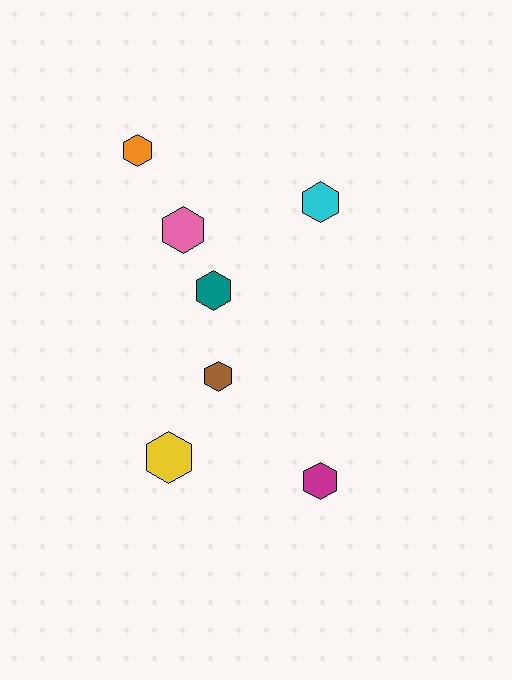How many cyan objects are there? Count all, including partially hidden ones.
There is 1 cyan object.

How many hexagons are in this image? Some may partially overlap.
There are 7 hexagons.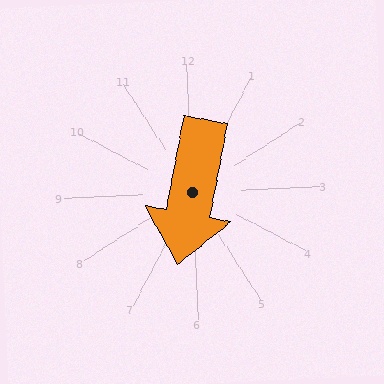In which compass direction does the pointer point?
South.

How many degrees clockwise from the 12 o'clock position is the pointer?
Approximately 194 degrees.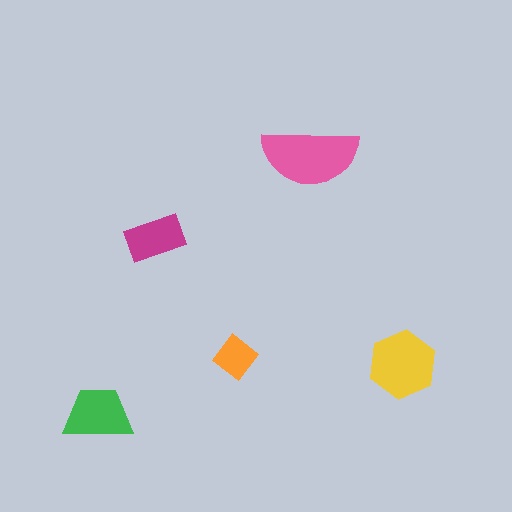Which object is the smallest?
The orange diamond.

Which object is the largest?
The pink semicircle.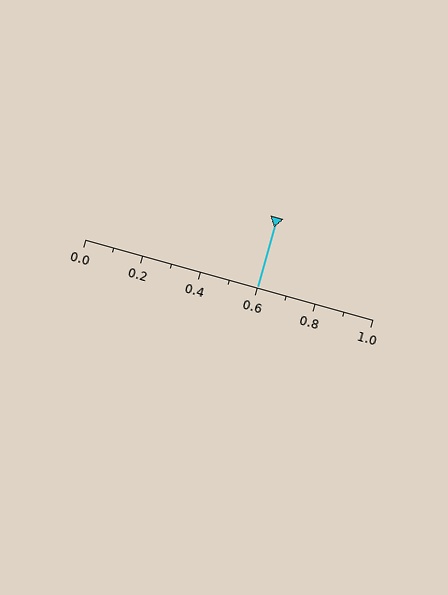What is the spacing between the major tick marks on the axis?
The major ticks are spaced 0.2 apart.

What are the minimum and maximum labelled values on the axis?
The axis runs from 0.0 to 1.0.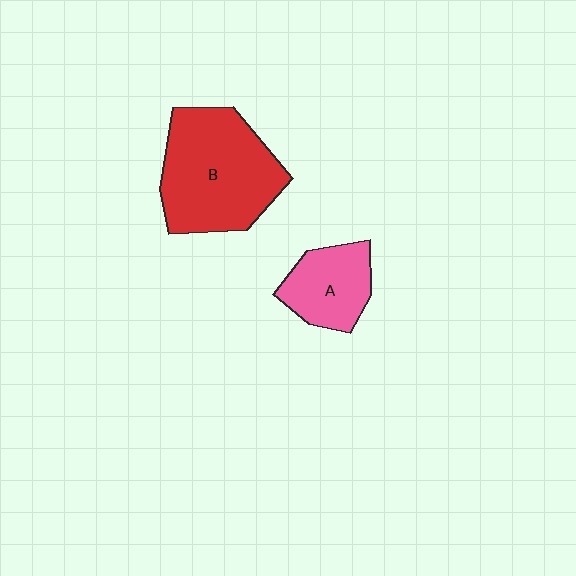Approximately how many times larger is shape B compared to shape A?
Approximately 2.0 times.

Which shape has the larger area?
Shape B (red).